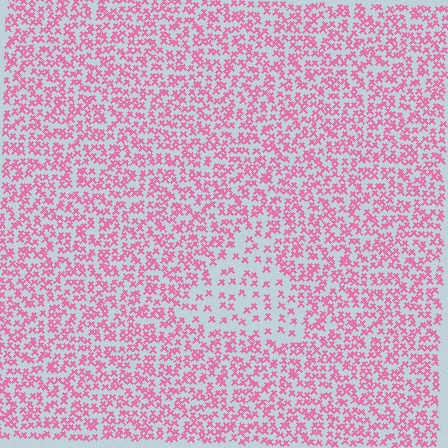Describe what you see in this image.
The image contains small pink elements arranged at two different densities. A triangle-shaped region is visible where the elements are less densely packed than the surrounding area.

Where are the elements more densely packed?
The elements are more densely packed outside the triangle boundary.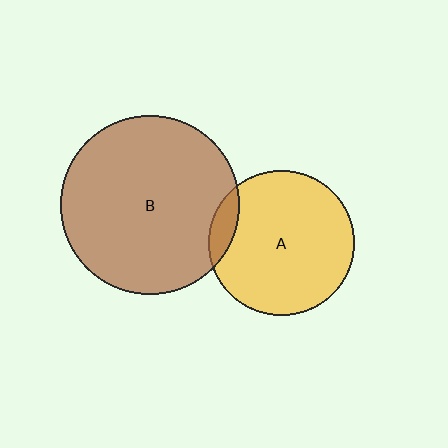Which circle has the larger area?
Circle B (brown).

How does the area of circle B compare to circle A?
Approximately 1.5 times.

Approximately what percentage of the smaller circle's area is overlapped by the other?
Approximately 10%.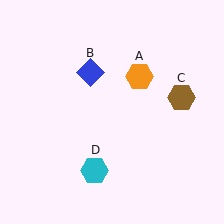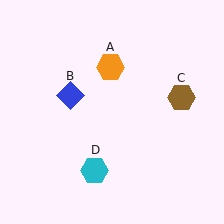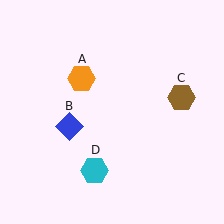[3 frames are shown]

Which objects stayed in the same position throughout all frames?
Brown hexagon (object C) and cyan hexagon (object D) remained stationary.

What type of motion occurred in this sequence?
The orange hexagon (object A), blue diamond (object B) rotated counterclockwise around the center of the scene.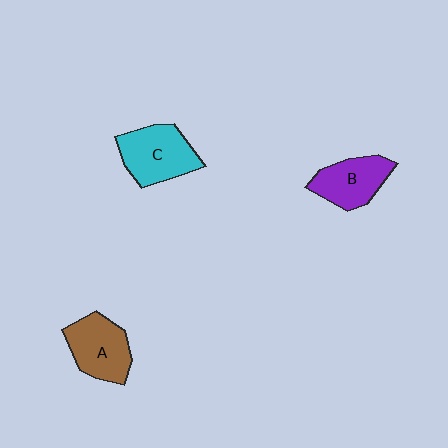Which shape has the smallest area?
Shape B (purple).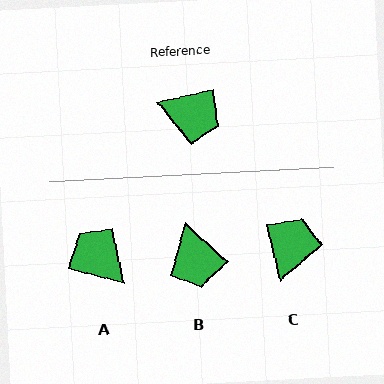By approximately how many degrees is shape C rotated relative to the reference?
Approximately 92 degrees counter-clockwise.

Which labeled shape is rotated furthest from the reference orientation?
A, about 154 degrees away.